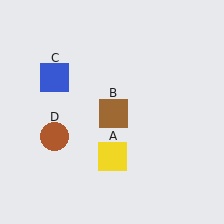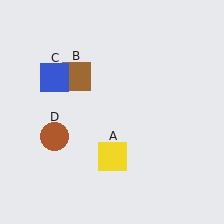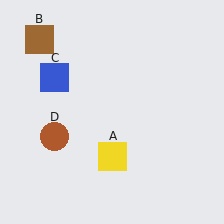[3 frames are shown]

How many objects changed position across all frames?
1 object changed position: brown square (object B).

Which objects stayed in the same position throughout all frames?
Yellow square (object A) and blue square (object C) and brown circle (object D) remained stationary.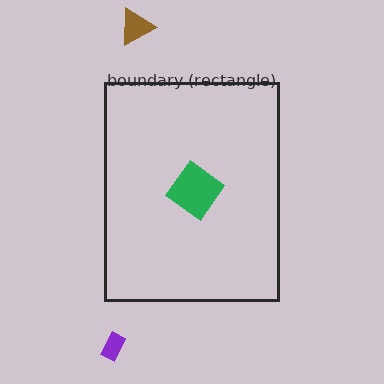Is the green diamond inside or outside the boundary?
Inside.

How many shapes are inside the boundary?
1 inside, 2 outside.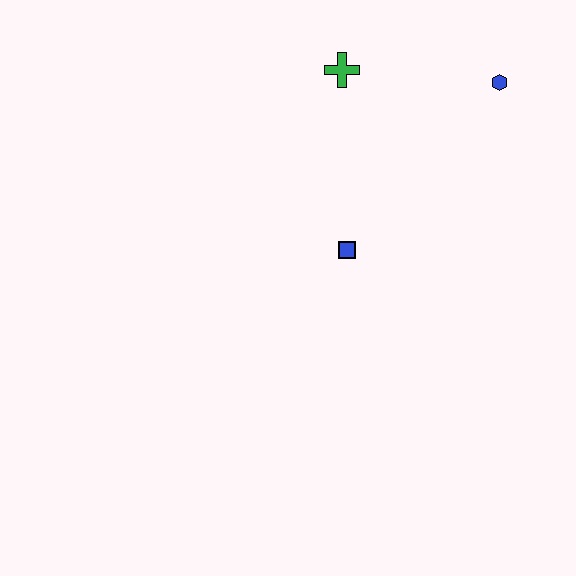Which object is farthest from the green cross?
The blue square is farthest from the green cross.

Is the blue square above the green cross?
No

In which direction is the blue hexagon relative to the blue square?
The blue hexagon is above the blue square.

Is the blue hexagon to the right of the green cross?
Yes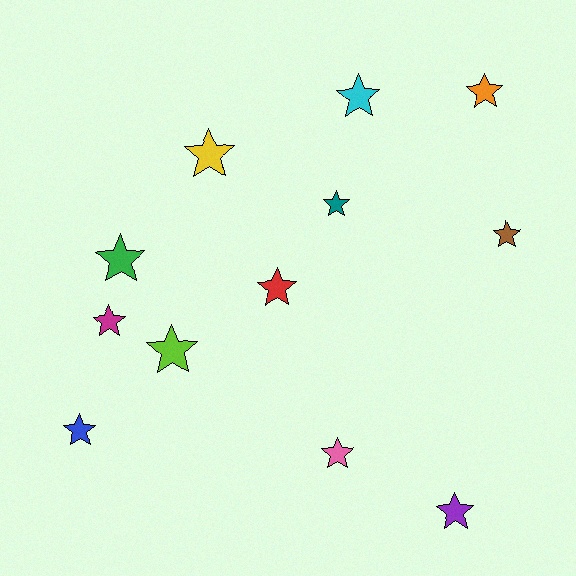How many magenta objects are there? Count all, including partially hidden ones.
There is 1 magenta object.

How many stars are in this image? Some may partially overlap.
There are 12 stars.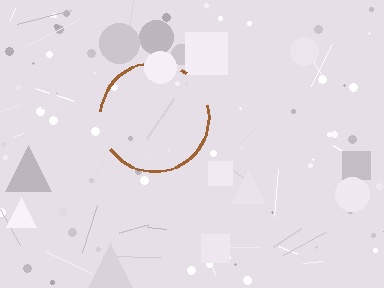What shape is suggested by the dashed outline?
The dashed outline suggests a circle.